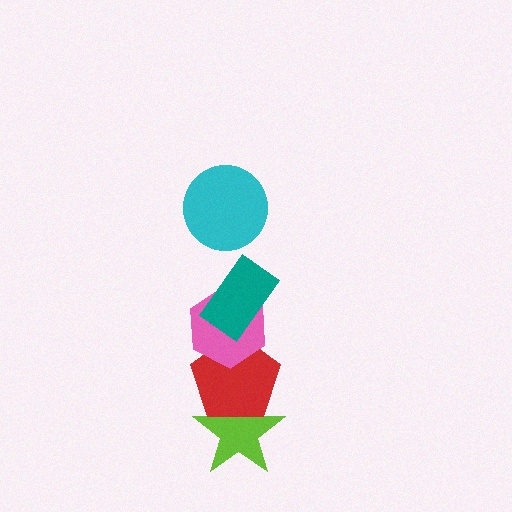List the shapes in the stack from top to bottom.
From top to bottom: the cyan circle, the teal rectangle, the pink hexagon, the red pentagon, the lime star.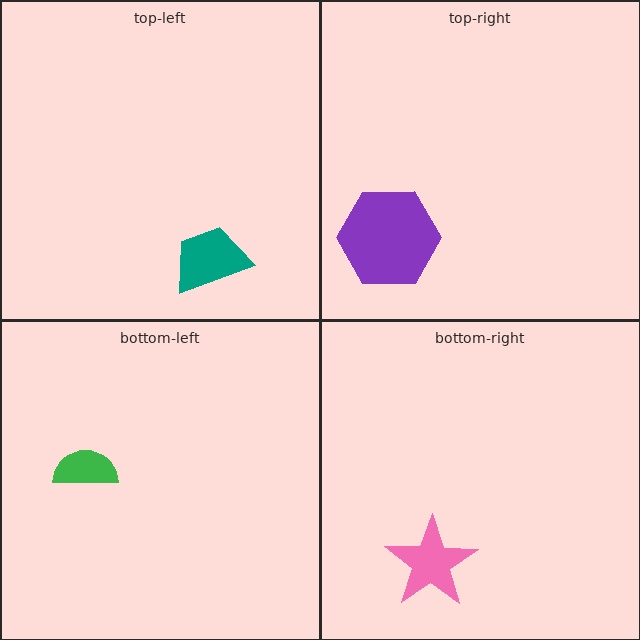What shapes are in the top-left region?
The teal trapezoid.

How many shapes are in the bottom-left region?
1.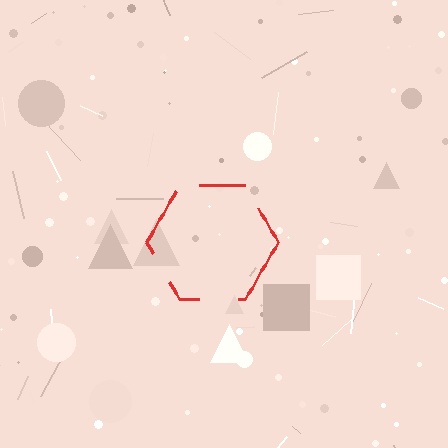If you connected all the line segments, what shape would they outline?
They would outline a hexagon.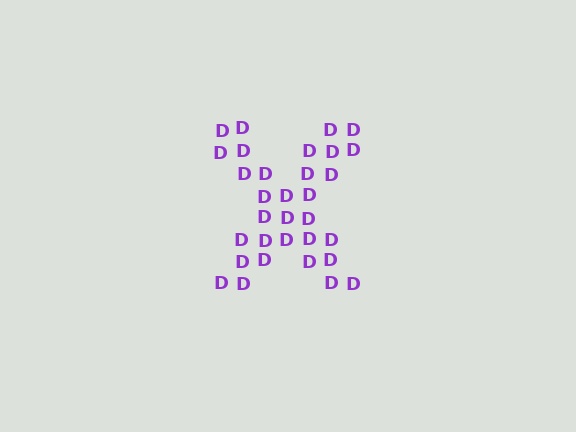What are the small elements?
The small elements are letter D's.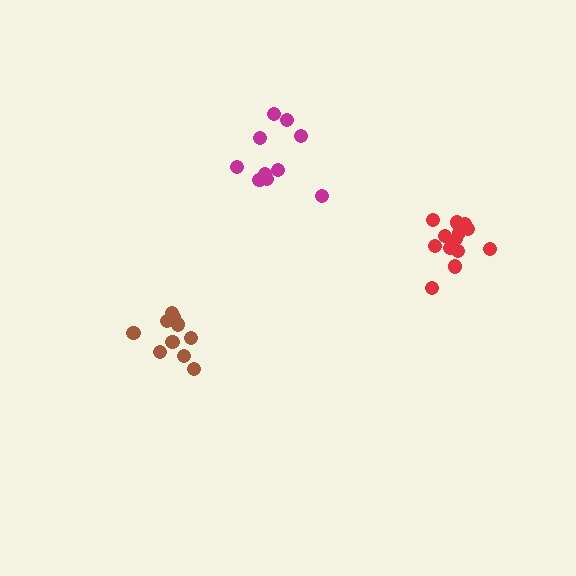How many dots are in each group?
Group 1: 10 dots, Group 2: 10 dots, Group 3: 13 dots (33 total).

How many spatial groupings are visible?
There are 3 spatial groupings.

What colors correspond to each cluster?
The clusters are colored: brown, magenta, red.